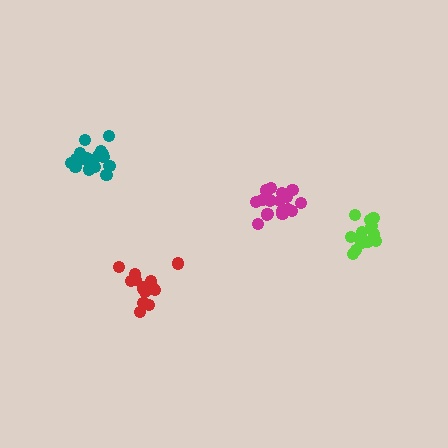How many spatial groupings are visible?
There are 4 spatial groupings.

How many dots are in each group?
Group 1: 19 dots, Group 2: 18 dots, Group 3: 18 dots, Group 4: 15 dots (70 total).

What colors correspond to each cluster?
The clusters are colored: magenta, teal, red, lime.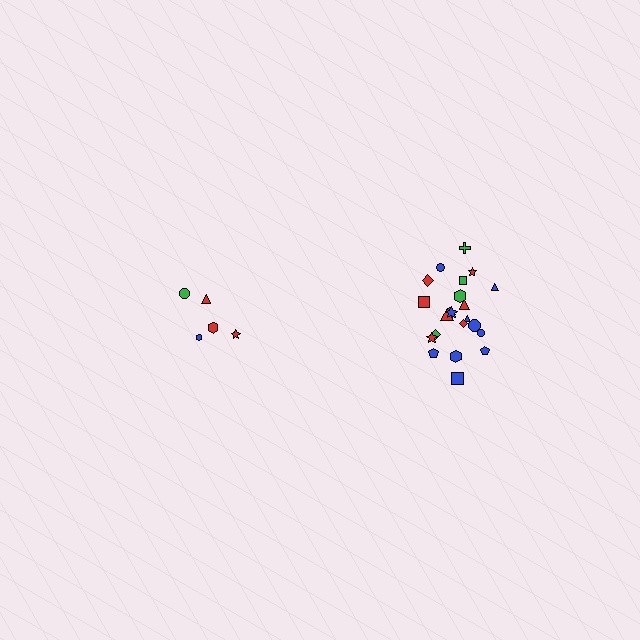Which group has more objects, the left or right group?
The right group.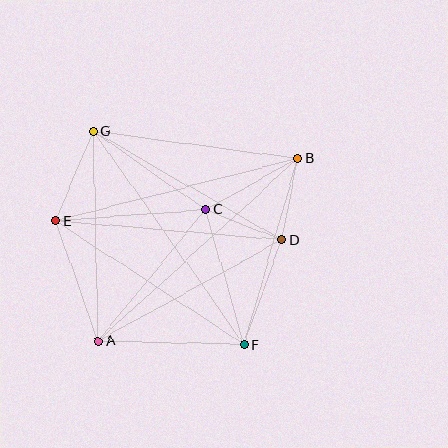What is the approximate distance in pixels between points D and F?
The distance between D and F is approximately 111 pixels.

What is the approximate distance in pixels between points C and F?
The distance between C and F is approximately 140 pixels.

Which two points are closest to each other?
Points C and D are closest to each other.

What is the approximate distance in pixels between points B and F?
The distance between B and F is approximately 194 pixels.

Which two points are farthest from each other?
Points A and B are farthest from each other.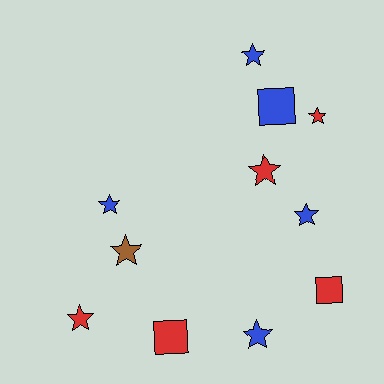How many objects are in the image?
There are 11 objects.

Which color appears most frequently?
Blue, with 5 objects.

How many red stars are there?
There are 3 red stars.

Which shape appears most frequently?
Star, with 8 objects.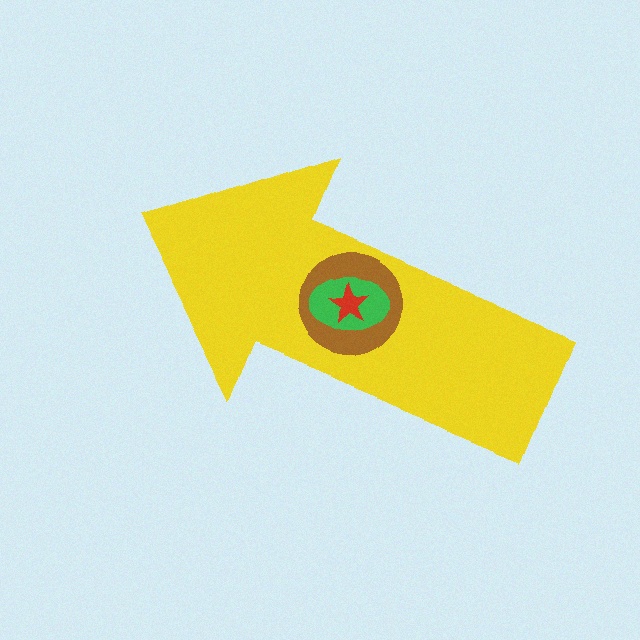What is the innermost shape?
The red star.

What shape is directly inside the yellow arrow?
The brown circle.